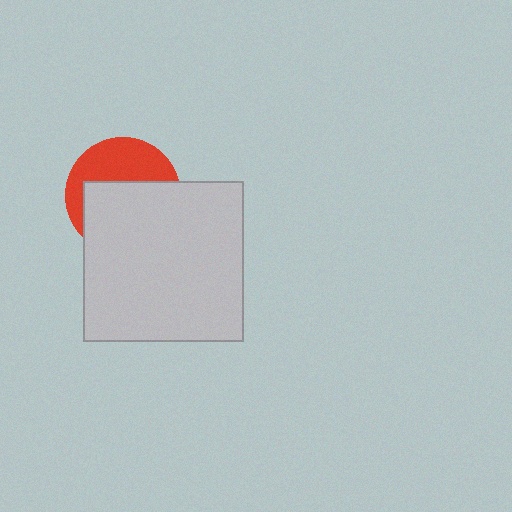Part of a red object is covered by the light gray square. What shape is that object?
It is a circle.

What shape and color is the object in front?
The object in front is a light gray square.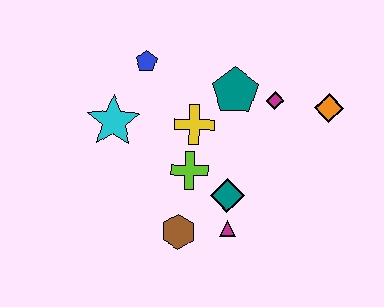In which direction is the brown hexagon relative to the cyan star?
The brown hexagon is below the cyan star.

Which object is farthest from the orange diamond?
The cyan star is farthest from the orange diamond.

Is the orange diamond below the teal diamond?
No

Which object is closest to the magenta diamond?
The teal pentagon is closest to the magenta diamond.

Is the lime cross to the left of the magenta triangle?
Yes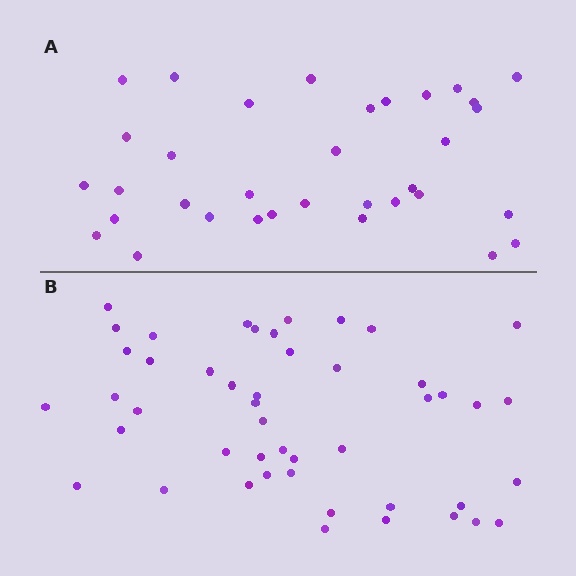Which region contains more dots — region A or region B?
Region B (the bottom region) has more dots.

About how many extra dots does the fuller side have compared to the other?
Region B has approximately 15 more dots than region A.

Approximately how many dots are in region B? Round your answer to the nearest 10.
About 50 dots. (The exact count is 47, which rounds to 50.)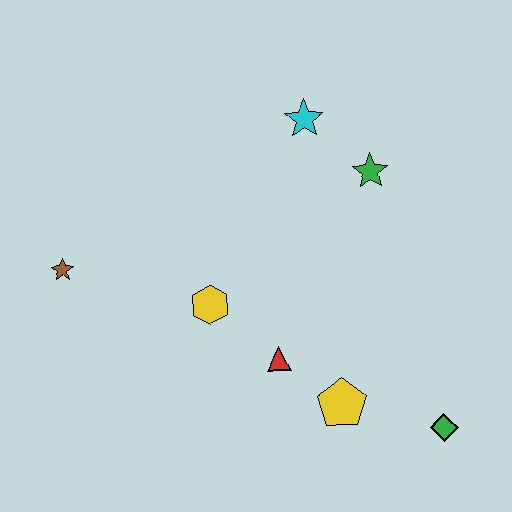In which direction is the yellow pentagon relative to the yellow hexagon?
The yellow pentagon is to the right of the yellow hexagon.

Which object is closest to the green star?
The cyan star is closest to the green star.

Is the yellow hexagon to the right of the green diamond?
No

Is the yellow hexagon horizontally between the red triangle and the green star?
No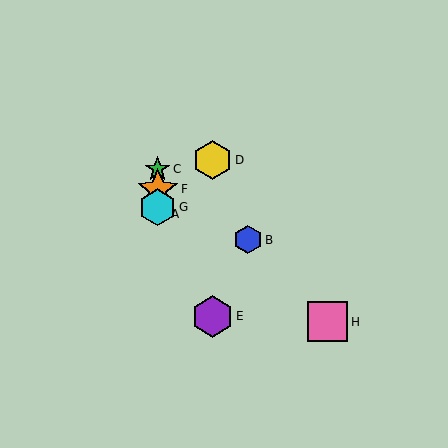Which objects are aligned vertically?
Objects A, C, F, G are aligned vertically.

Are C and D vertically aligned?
No, C is at x≈158 and D is at x≈213.